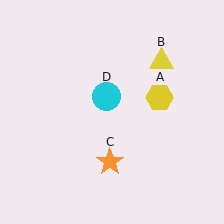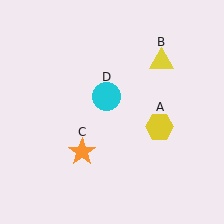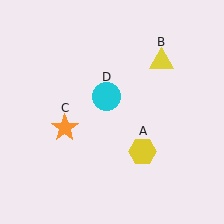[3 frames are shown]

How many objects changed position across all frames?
2 objects changed position: yellow hexagon (object A), orange star (object C).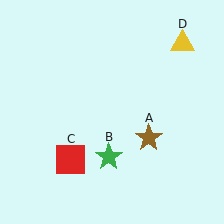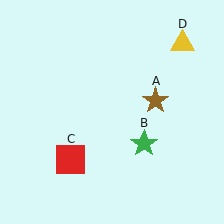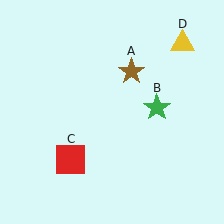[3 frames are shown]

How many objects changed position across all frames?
2 objects changed position: brown star (object A), green star (object B).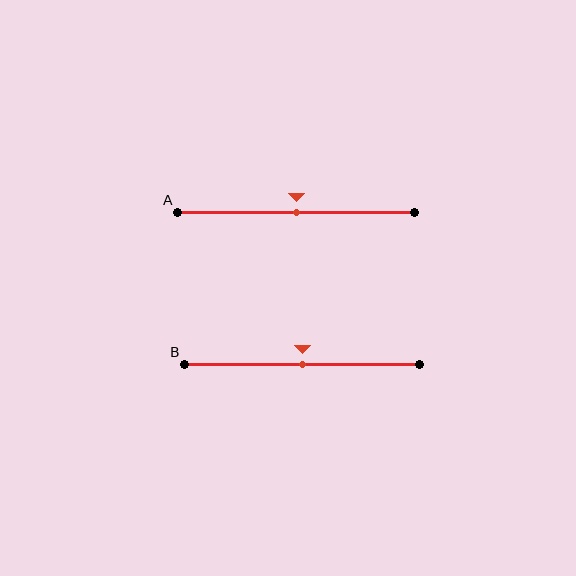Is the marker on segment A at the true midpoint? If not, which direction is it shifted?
Yes, the marker on segment A is at the true midpoint.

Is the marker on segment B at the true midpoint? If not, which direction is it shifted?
Yes, the marker on segment B is at the true midpoint.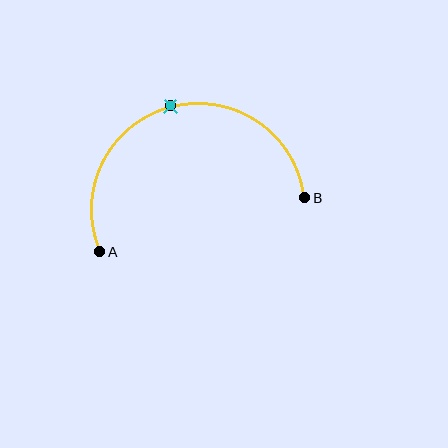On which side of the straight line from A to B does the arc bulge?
The arc bulges above the straight line connecting A and B.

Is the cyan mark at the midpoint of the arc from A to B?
Yes. The cyan mark lies on the arc at equal arc-length from both A and B — it is the arc midpoint.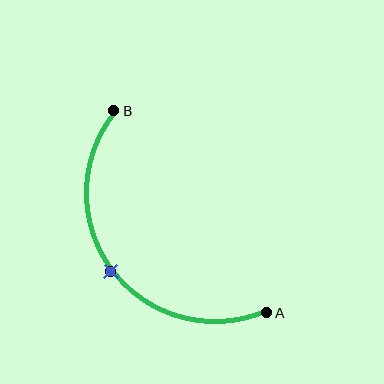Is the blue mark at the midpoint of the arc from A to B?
Yes. The blue mark lies on the arc at equal arc-length from both A and B — it is the arc midpoint.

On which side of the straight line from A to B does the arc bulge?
The arc bulges below and to the left of the straight line connecting A and B.